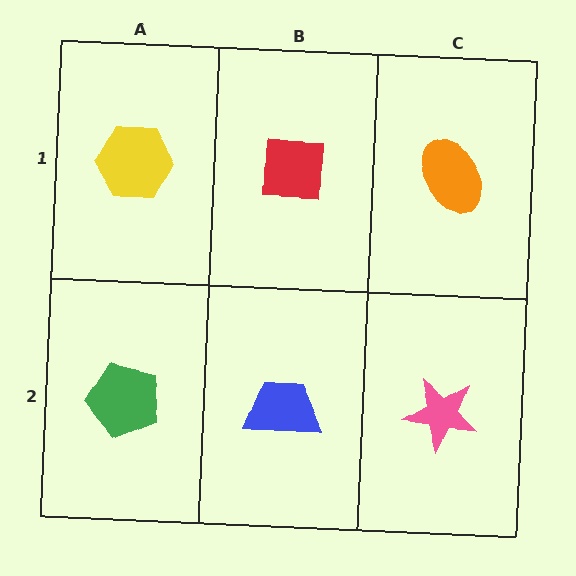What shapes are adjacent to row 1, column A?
A green pentagon (row 2, column A), a red square (row 1, column B).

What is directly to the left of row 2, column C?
A blue trapezoid.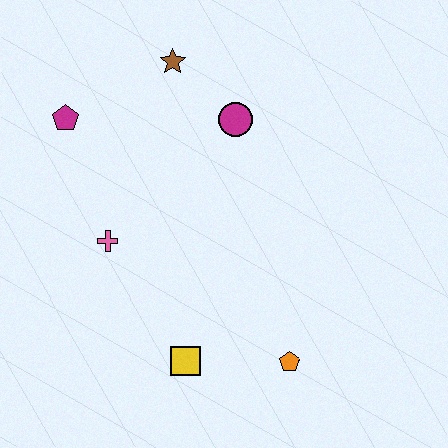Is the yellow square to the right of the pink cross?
Yes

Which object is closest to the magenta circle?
The brown star is closest to the magenta circle.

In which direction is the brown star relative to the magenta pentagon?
The brown star is to the right of the magenta pentagon.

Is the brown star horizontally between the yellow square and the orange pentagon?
No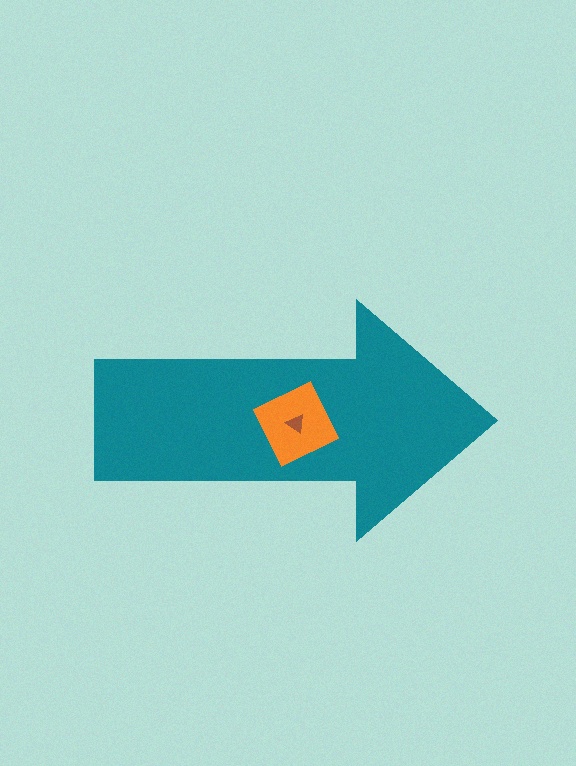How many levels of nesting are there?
3.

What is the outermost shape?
The teal arrow.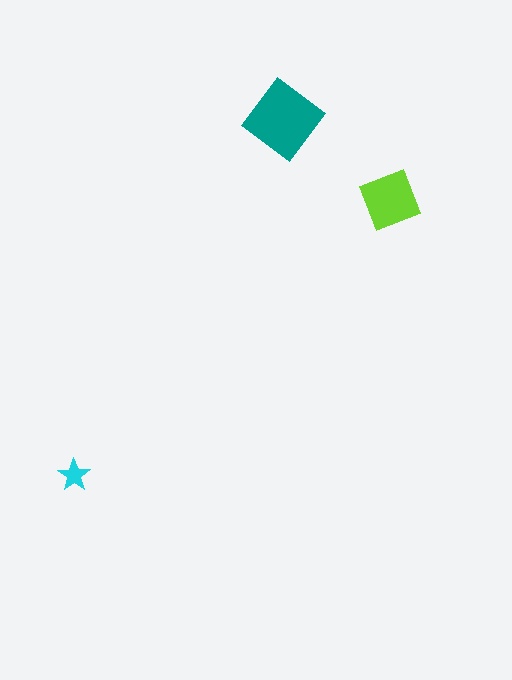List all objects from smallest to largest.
The cyan star, the lime diamond, the teal diamond.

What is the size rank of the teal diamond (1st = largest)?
1st.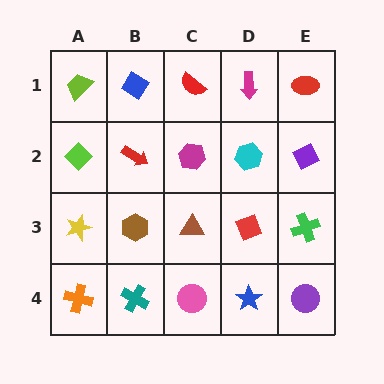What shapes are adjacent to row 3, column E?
A purple diamond (row 2, column E), a purple circle (row 4, column E), a red diamond (row 3, column D).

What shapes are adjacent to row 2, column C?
A red semicircle (row 1, column C), a brown triangle (row 3, column C), a red arrow (row 2, column B), a cyan hexagon (row 2, column D).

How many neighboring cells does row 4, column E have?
2.